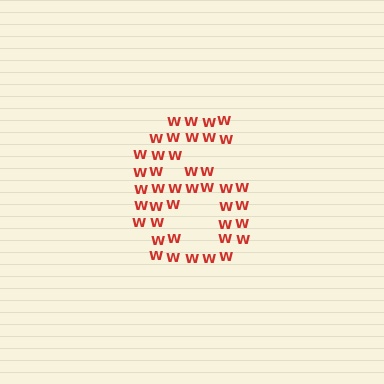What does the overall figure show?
The overall figure shows the digit 6.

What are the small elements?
The small elements are letter W's.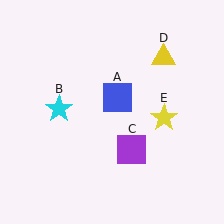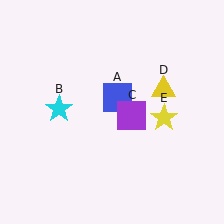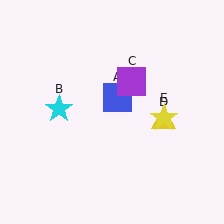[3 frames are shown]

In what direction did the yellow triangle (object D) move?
The yellow triangle (object D) moved down.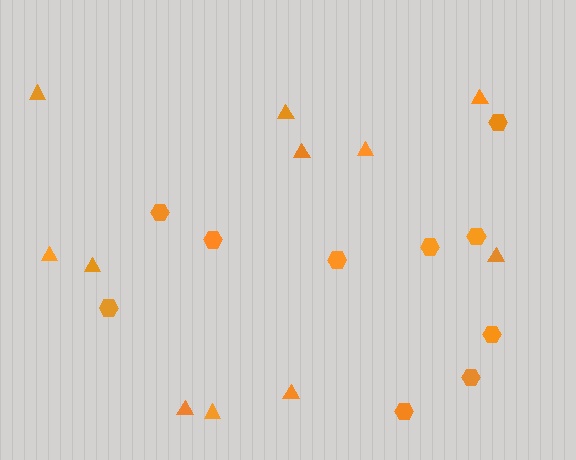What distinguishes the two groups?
There are 2 groups: one group of triangles (11) and one group of hexagons (10).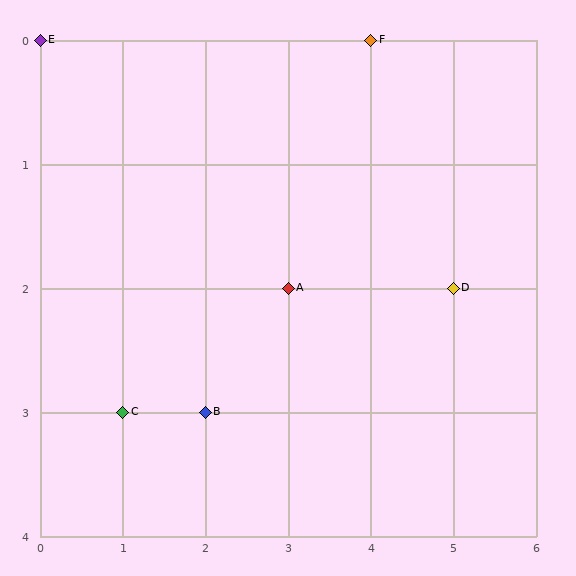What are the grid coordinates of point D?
Point D is at grid coordinates (5, 2).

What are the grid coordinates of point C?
Point C is at grid coordinates (1, 3).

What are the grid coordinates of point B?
Point B is at grid coordinates (2, 3).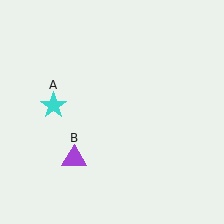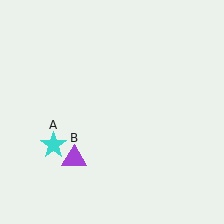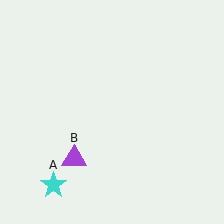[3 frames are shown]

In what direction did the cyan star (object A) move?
The cyan star (object A) moved down.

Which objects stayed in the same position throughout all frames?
Purple triangle (object B) remained stationary.